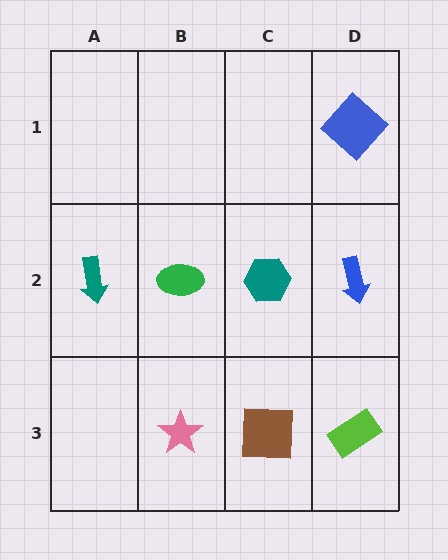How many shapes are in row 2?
4 shapes.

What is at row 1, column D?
A blue diamond.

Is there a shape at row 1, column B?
No, that cell is empty.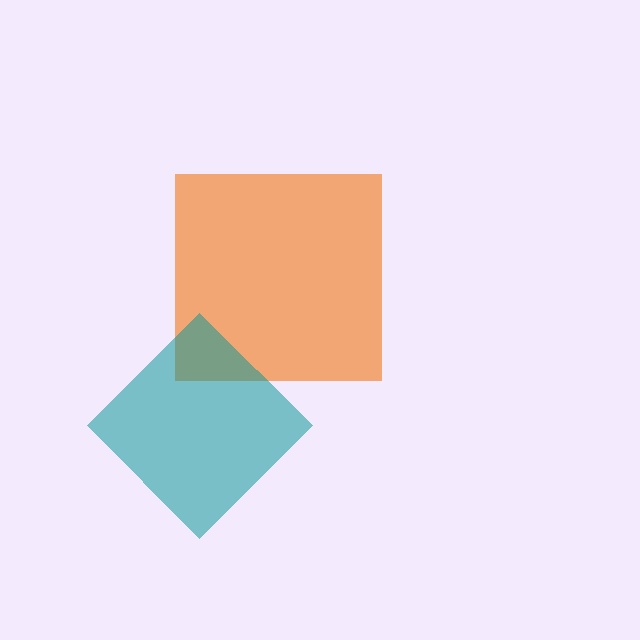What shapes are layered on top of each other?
The layered shapes are: an orange square, a teal diamond.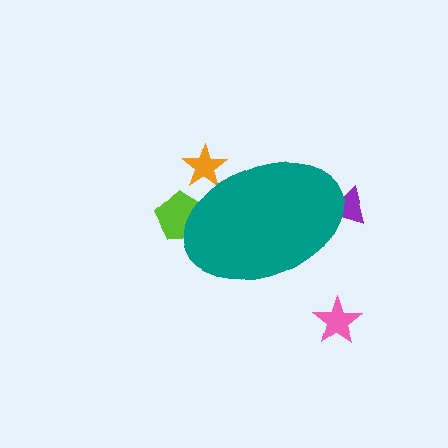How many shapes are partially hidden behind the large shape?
3 shapes are partially hidden.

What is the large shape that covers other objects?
A teal ellipse.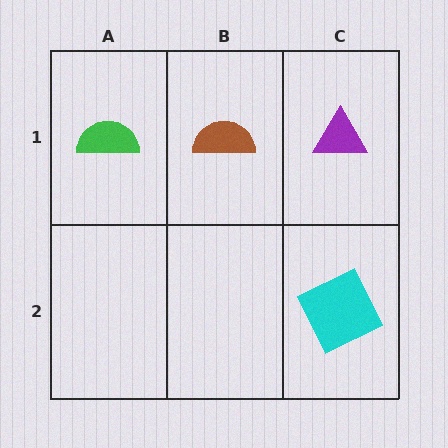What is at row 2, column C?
A cyan square.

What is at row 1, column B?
A brown semicircle.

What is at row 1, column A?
A green semicircle.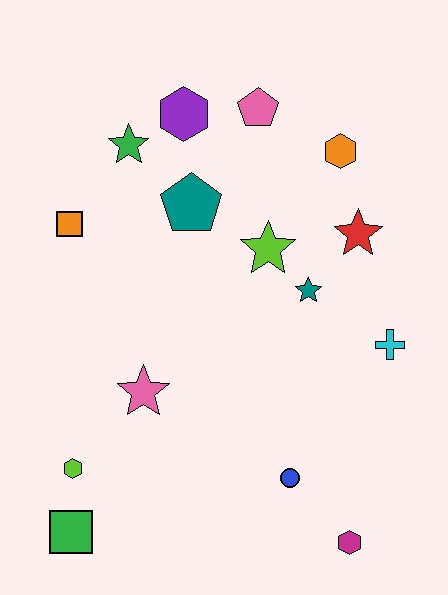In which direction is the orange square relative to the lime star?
The orange square is to the left of the lime star.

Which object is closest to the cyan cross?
The teal star is closest to the cyan cross.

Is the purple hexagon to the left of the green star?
No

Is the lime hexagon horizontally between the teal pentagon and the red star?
No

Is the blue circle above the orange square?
No